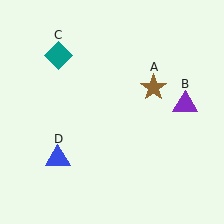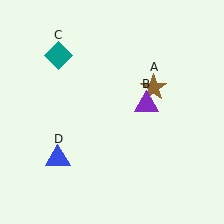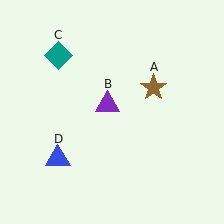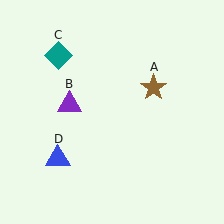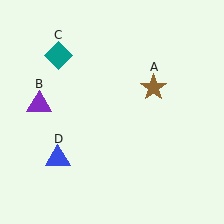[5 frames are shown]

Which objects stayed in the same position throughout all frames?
Brown star (object A) and teal diamond (object C) and blue triangle (object D) remained stationary.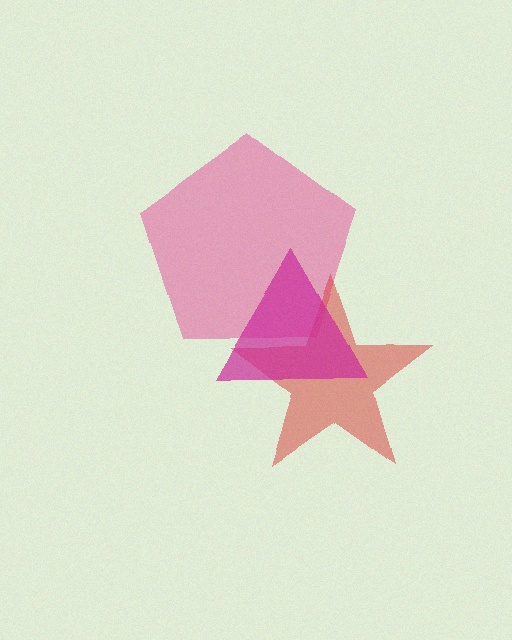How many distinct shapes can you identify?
There are 3 distinct shapes: a pink pentagon, a red star, a magenta triangle.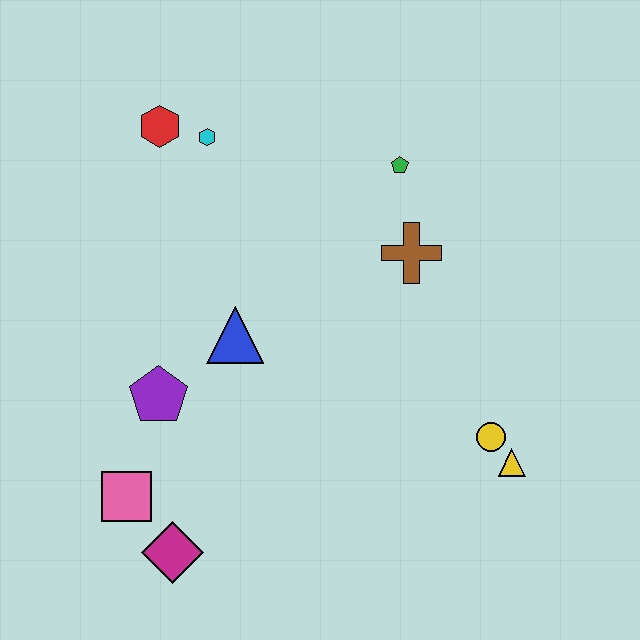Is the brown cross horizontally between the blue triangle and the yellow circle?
Yes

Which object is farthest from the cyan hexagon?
The yellow triangle is farthest from the cyan hexagon.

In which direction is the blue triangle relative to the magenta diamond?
The blue triangle is above the magenta diamond.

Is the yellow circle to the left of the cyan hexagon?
No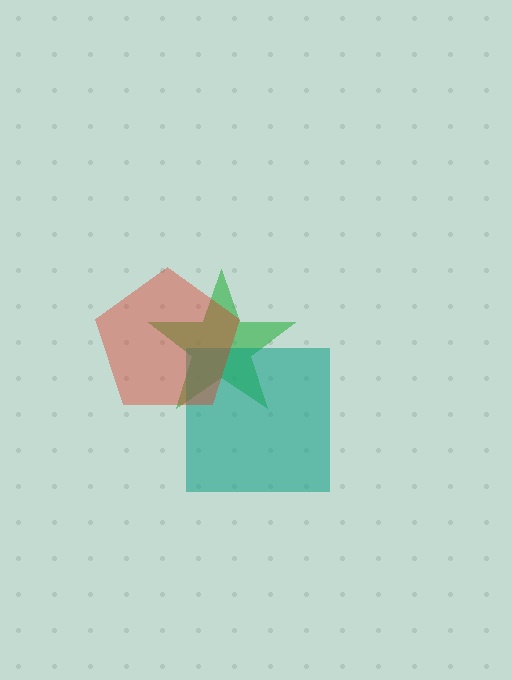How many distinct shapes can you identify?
There are 3 distinct shapes: a green star, a teal square, a red pentagon.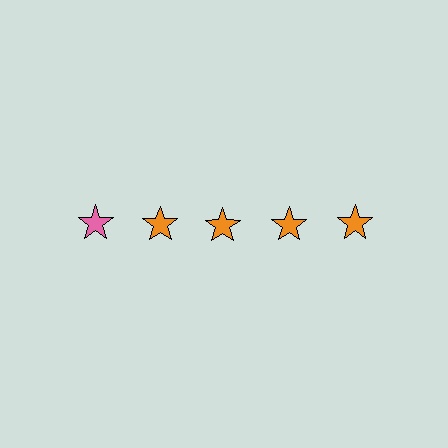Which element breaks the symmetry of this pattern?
The pink star in the top row, leftmost column breaks the symmetry. All other shapes are orange stars.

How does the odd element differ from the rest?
It has a different color: pink instead of orange.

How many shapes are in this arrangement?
There are 5 shapes arranged in a grid pattern.